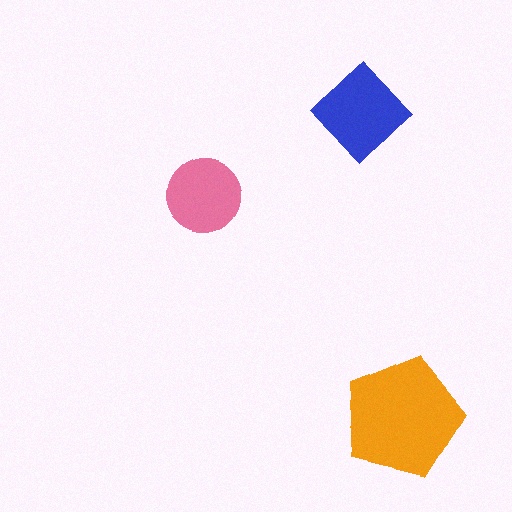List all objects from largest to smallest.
The orange pentagon, the blue diamond, the pink circle.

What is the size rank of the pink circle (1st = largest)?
3rd.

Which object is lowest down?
The orange pentagon is bottommost.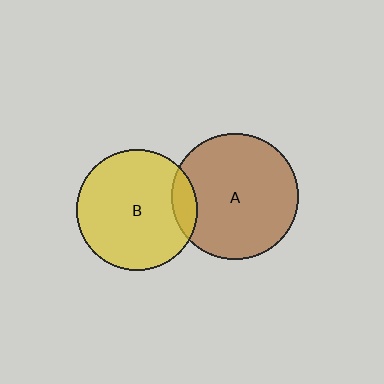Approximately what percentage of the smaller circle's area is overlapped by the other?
Approximately 10%.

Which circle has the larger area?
Circle A (brown).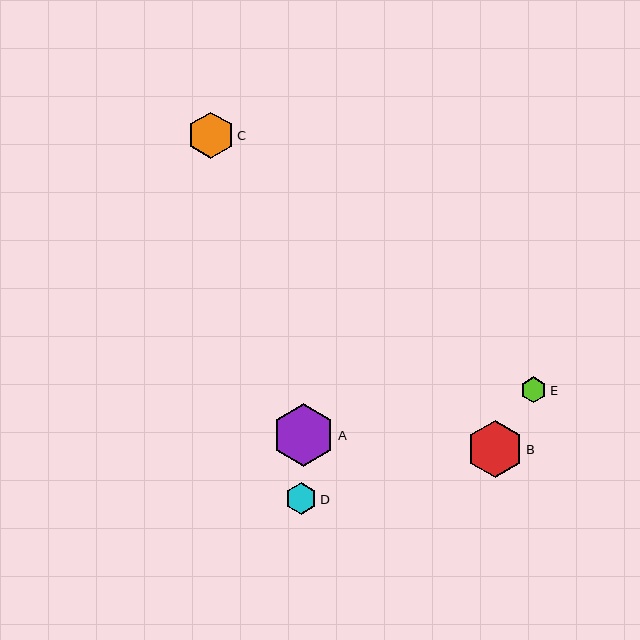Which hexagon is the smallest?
Hexagon E is the smallest with a size of approximately 26 pixels.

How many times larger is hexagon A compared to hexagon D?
Hexagon A is approximately 2.0 times the size of hexagon D.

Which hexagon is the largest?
Hexagon A is the largest with a size of approximately 63 pixels.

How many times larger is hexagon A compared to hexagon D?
Hexagon A is approximately 2.0 times the size of hexagon D.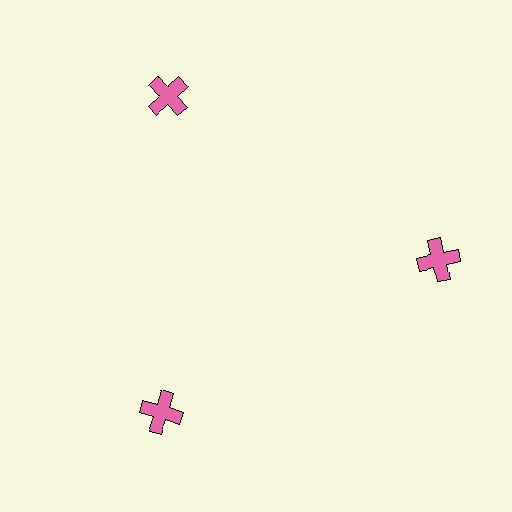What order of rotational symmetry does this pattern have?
This pattern has 3-fold rotational symmetry.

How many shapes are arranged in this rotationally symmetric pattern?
There are 3 shapes, arranged in 3 groups of 1.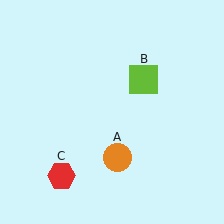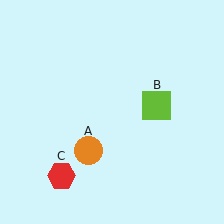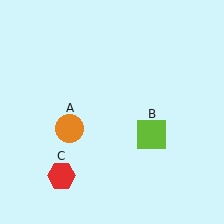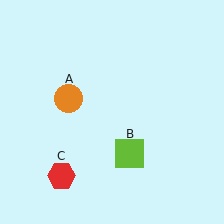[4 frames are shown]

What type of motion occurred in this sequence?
The orange circle (object A), lime square (object B) rotated clockwise around the center of the scene.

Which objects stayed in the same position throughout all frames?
Red hexagon (object C) remained stationary.